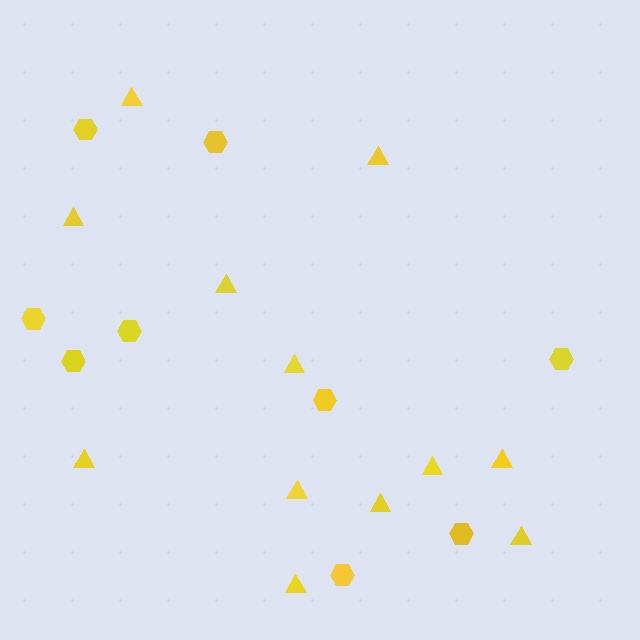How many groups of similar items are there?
There are 2 groups: one group of triangles (12) and one group of hexagons (9).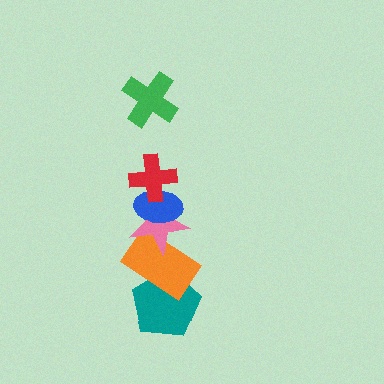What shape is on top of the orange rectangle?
The pink star is on top of the orange rectangle.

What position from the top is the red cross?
The red cross is 2nd from the top.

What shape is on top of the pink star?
The blue ellipse is on top of the pink star.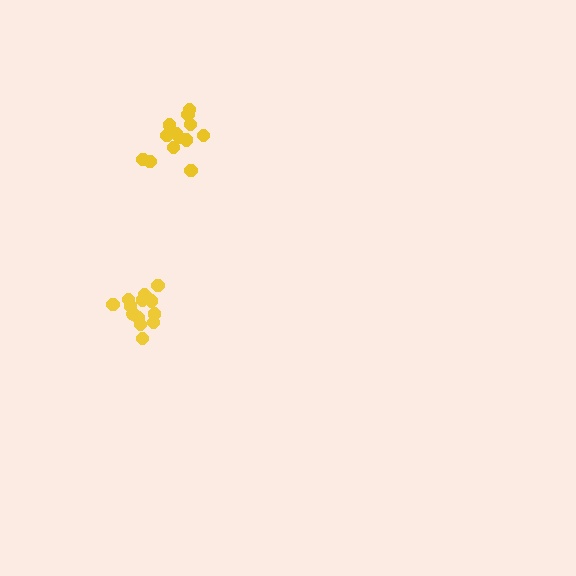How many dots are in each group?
Group 1: 13 dots, Group 2: 14 dots (27 total).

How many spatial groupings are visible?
There are 2 spatial groupings.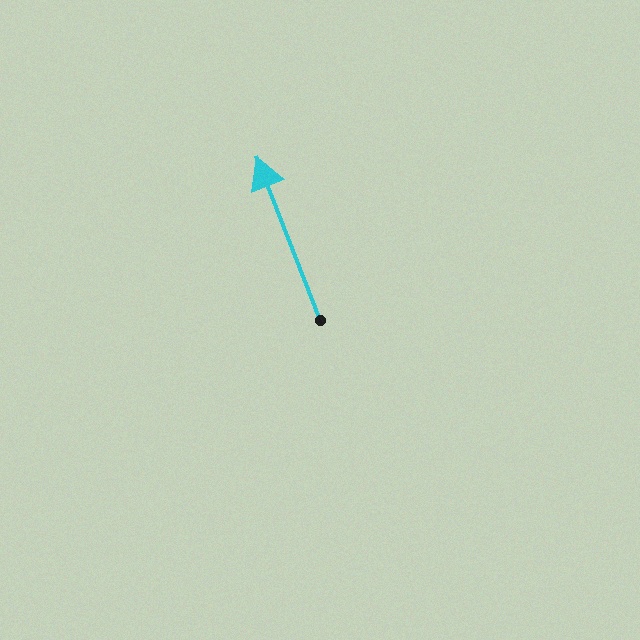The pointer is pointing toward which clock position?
Roughly 11 o'clock.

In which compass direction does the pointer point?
North.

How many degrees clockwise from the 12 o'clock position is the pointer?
Approximately 339 degrees.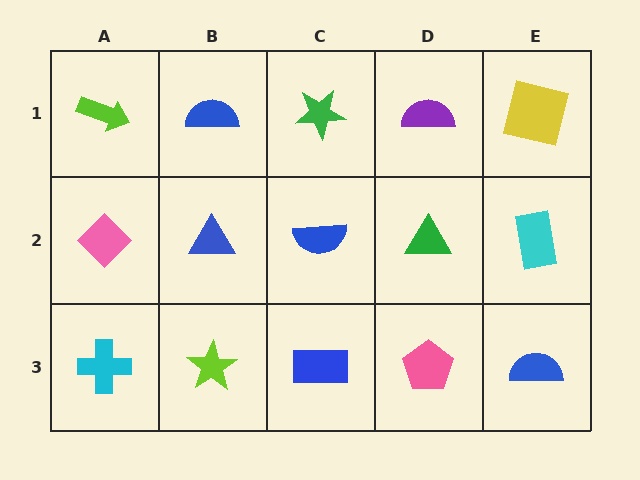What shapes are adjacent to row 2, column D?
A purple semicircle (row 1, column D), a pink pentagon (row 3, column D), a blue semicircle (row 2, column C), a cyan rectangle (row 2, column E).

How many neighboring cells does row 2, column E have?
3.